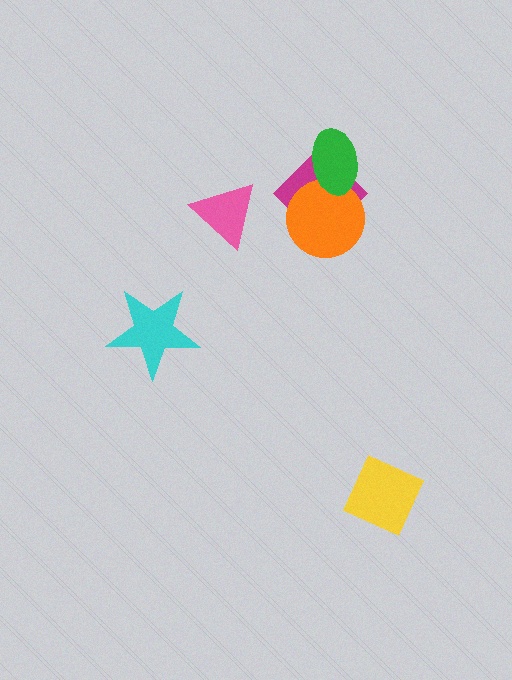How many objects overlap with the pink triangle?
0 objects overlap with the pink triangle.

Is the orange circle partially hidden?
Yes, it is partially covered by another shape.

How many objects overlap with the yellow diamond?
0 objects overlap with the yellow diamond.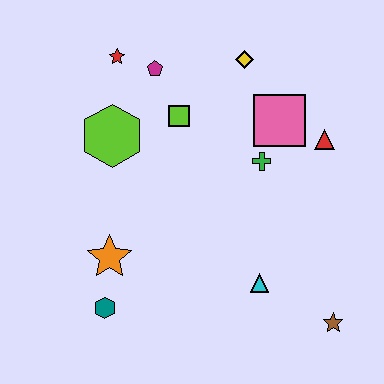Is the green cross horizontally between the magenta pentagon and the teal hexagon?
No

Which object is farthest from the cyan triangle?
The red star is farthest from the cyan triangle.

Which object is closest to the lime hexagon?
The lime square is closest to the lime hexagon.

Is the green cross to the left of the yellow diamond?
No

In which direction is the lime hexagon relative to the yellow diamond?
The lime hexagon is to the left of the yellow diamond.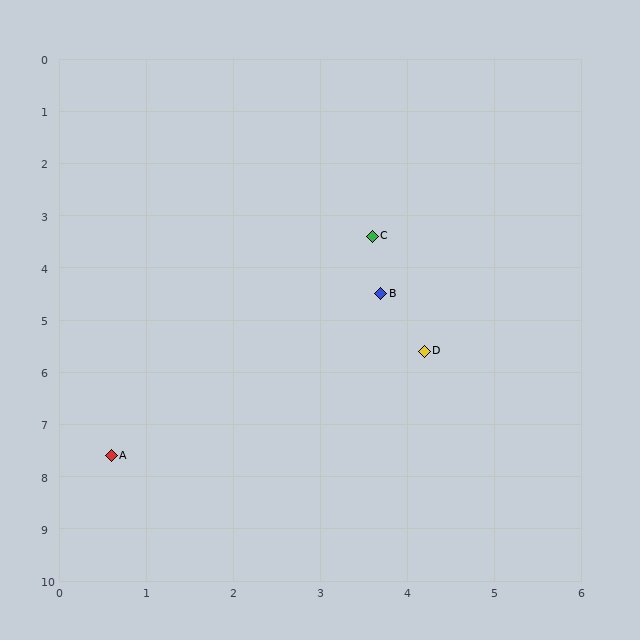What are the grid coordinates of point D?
Point D is at approximately (4.2, 5.6).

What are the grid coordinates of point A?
Point A is at approximately (0.6, 7.6).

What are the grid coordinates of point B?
Point B is at approximately (3.7, 4.5).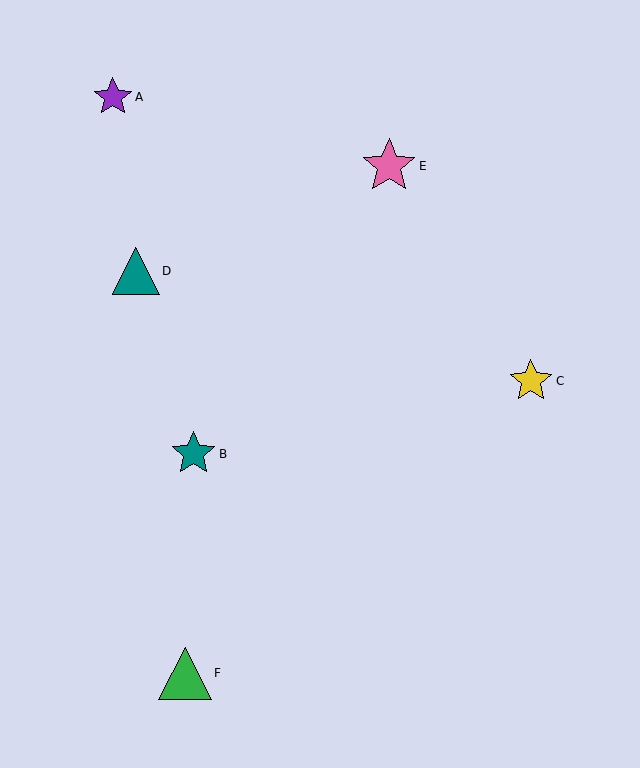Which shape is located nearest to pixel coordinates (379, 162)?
The pink star (labeled E) at (389, 166) is nearest to that location.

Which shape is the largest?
The pink star (labeled E) is the largest.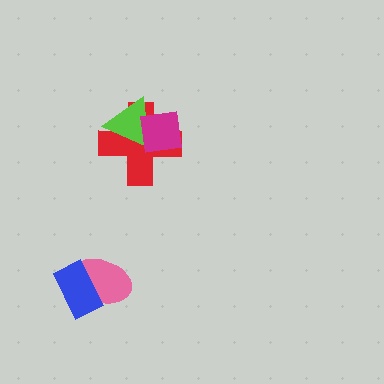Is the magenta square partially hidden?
No, no other shape covers it.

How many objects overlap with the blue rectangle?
1 object overlaps with the blue rectangle.